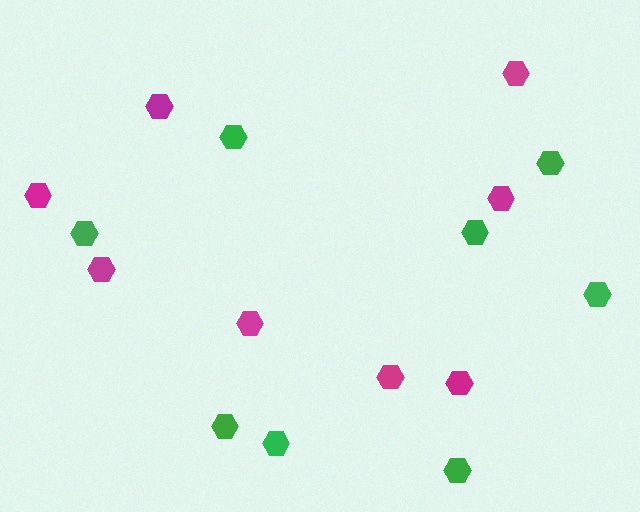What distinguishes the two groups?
There are 2 groups: one group of magenta hexagons (8) and one group of green hexagons (8).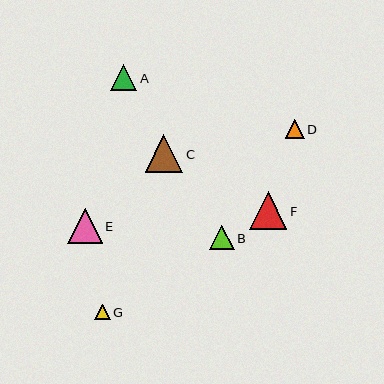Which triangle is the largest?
Triangle C is the largest with a size of approximately 37 pixels.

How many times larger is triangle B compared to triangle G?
Triangle B is approximately 1.6 times the size of triangle G.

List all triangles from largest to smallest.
From largest to smallest: C, F, E, A, B, D, G.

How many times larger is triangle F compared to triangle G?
Triangle F is approximately 2.5 times the size of triangle G.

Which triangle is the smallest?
Triangle G is the smallest with a size of approximately 15 pixels.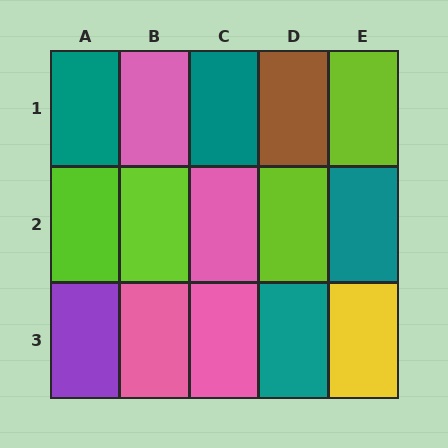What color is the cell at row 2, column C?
Pink.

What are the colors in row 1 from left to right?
Teal, pink, teal, brown, lime.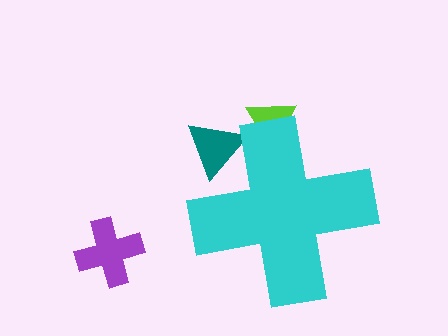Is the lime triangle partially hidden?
Yes, the lime triangle is partially hidden behind the cyan cross.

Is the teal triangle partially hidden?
Yes, the teal triangle is partially hidden behind the cyan cross.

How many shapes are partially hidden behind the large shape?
2 shapes are partially hidden.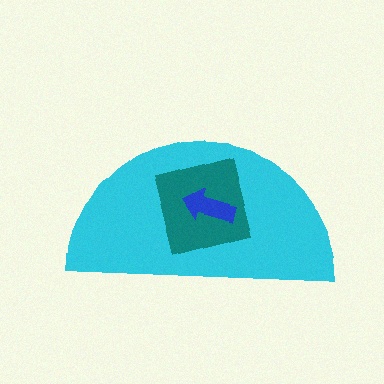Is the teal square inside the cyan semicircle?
Yes.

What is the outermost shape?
The cyan semicircle.